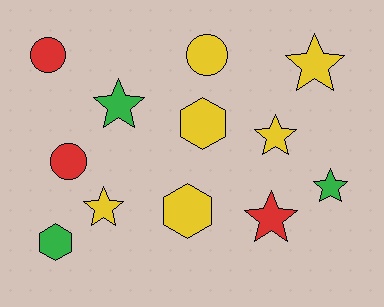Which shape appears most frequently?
Star, with 6 objects.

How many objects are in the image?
There are 12 objects.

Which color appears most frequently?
Yellow, with 6 objects.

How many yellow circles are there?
There is 1 yellow circle.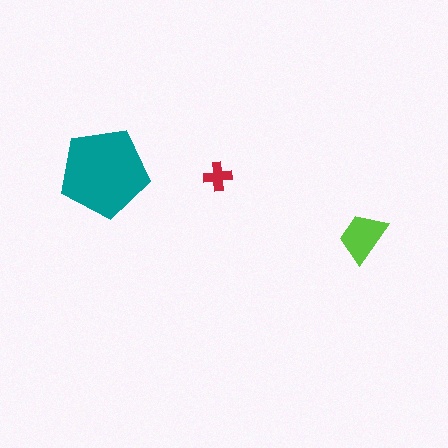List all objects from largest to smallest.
The teal pentagon, the lime trapezoid, the red cross.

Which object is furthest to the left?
The teal pentagon is leftmost.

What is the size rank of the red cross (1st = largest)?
3rd.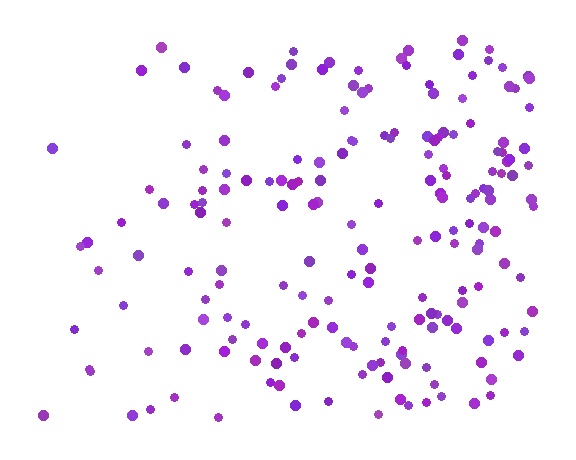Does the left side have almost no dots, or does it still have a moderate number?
Still a moderate number, just noticeably fewer than the right.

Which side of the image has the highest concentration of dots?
The right.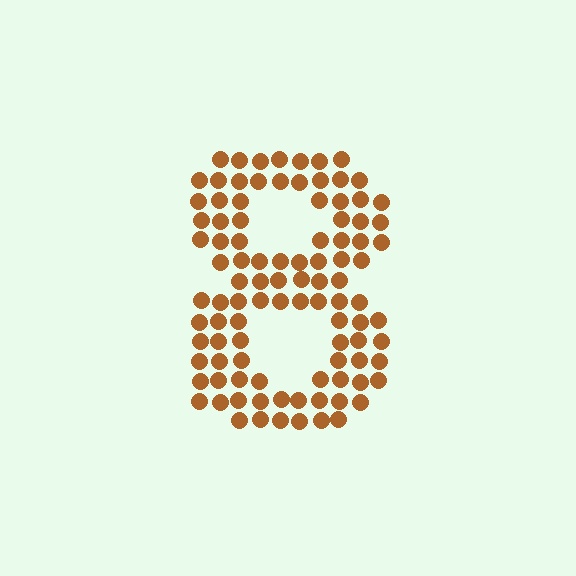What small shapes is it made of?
It is made of small circles.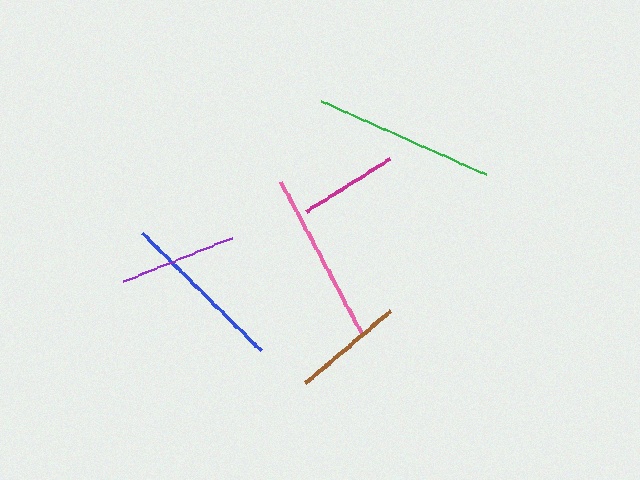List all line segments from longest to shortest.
From longest to shortest: green, pink, blue, purple, brown, magenta.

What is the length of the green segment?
The green segment is approximately 180 pixels long.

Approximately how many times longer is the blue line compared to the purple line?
The blue line is approximately 1.4 times the length of the purple line.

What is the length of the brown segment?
The brown segment is approximately 111 pixels long.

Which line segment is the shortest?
The magenta line is the shortest at approximately 99 pixels.